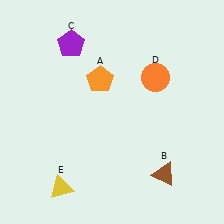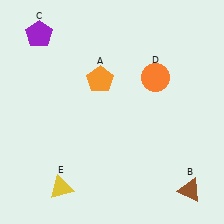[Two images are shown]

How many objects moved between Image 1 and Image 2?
2 objects moved between the two images.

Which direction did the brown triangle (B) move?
The brown triangle (B) moved right.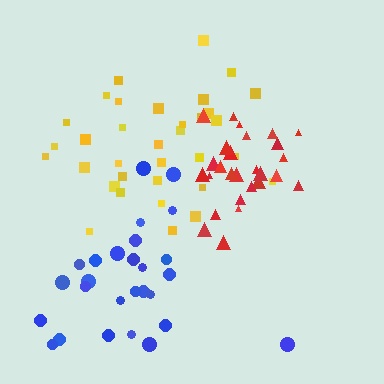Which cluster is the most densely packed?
Red.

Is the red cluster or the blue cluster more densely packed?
Red.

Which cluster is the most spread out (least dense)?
Blue.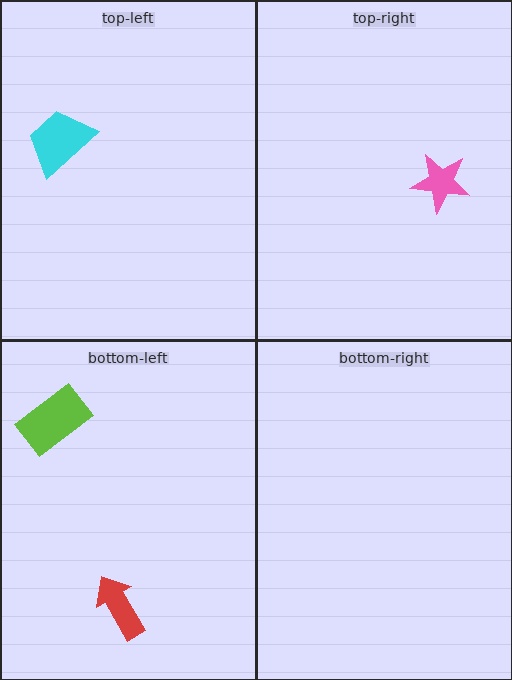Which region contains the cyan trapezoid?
The top-left region.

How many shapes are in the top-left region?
1.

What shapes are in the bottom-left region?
The red arrow, the lime rectangle.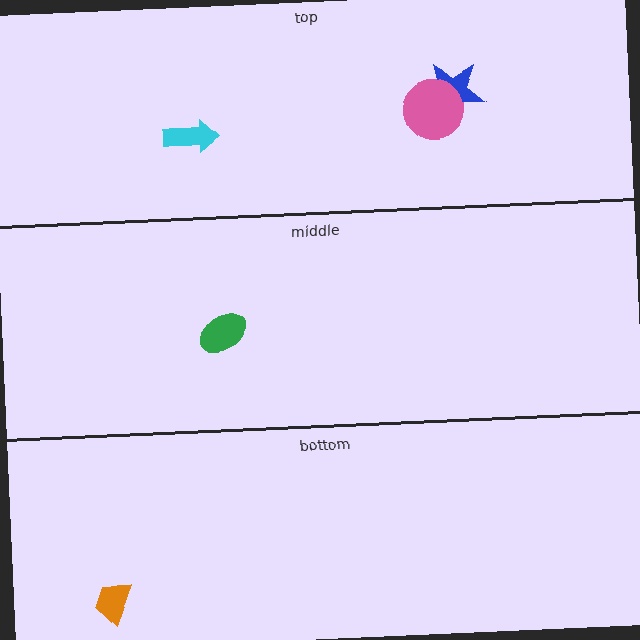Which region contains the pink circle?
The top region.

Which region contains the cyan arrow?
The top region.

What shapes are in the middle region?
The green ellipse.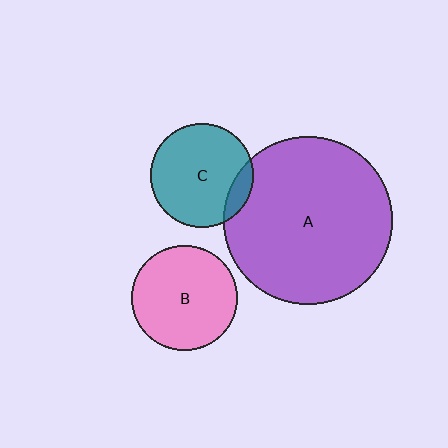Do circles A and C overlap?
Yes.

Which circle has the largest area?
Circle A (purple).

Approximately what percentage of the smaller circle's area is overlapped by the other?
Approximately 10%.